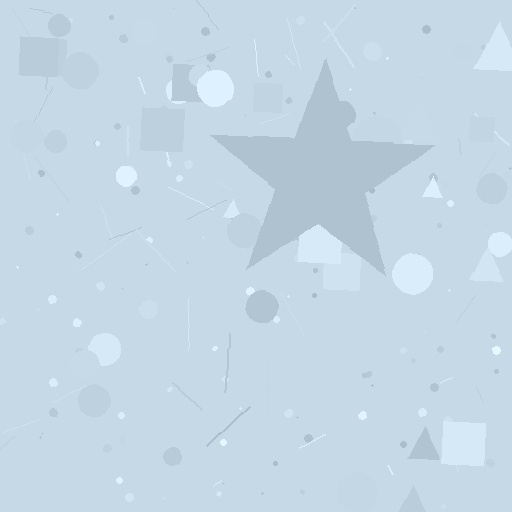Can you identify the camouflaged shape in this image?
The camouflaged shape is a star.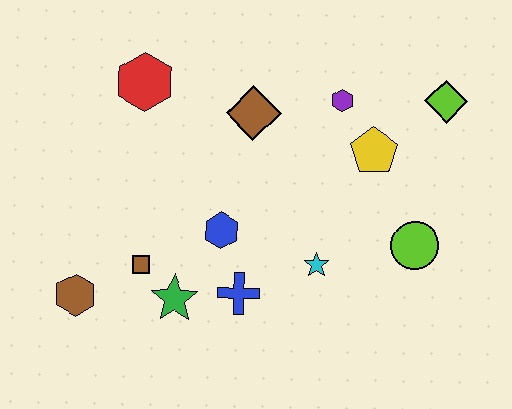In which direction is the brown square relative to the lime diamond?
The brown square is to the left of the lime diamond.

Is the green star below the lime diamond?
Yes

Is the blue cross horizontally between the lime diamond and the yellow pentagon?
No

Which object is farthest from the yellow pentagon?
The brown hexagon is farthest from the yellow pentagon.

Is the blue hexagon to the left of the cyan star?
Yes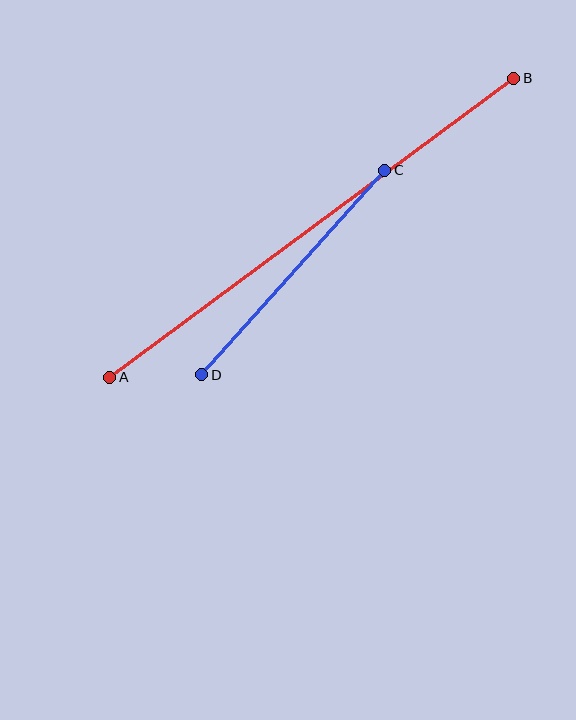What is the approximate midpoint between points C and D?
The midpoint is at approximately (293, 273) pixels.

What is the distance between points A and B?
The distance is approximately 503 pixels.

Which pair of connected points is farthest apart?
Points A and B are farthest apart.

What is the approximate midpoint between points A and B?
The midpoint is at approximately (312, 228) pixels.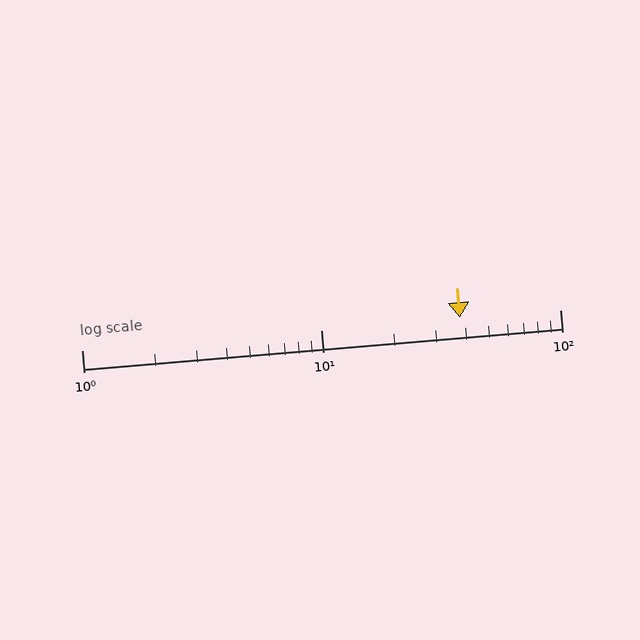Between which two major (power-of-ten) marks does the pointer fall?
The pointer is between 10 and 100.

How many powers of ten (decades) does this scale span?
The scale spans 2 decades, from 1 to 100.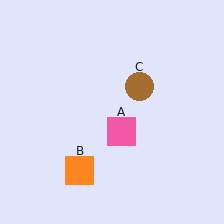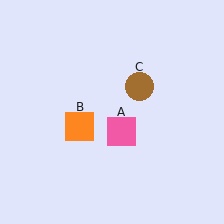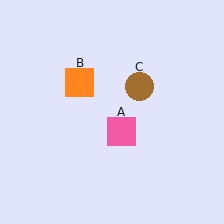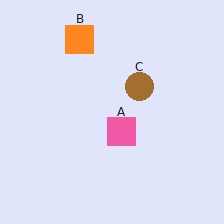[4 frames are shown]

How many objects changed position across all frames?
1 object changed position: orange square (object B).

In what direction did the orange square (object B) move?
The orange square (object B) moved up.